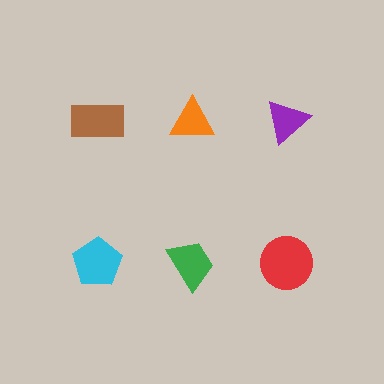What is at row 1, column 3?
A purple triangle.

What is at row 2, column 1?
A cyan pentagon.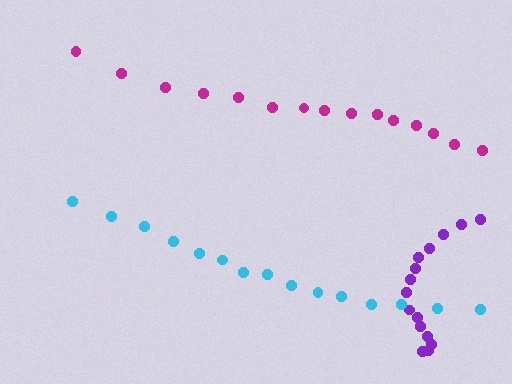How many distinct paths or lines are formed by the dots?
There are 3 distinct paths.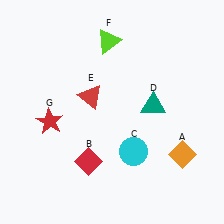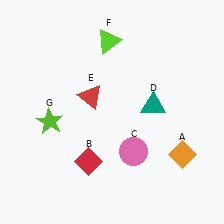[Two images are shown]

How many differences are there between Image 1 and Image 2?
There are 2 differences between the two images.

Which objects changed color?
C changed from cyan to pink. G changed from red to lime.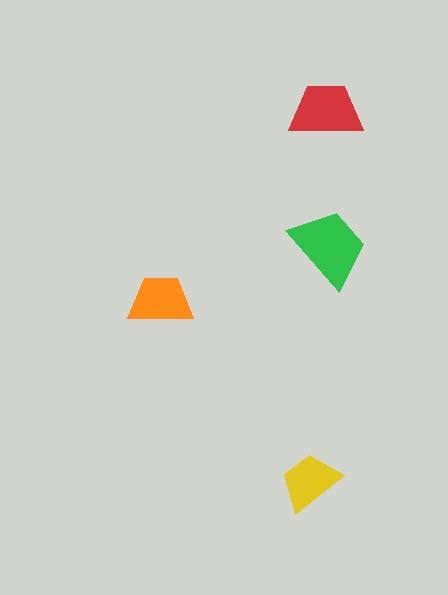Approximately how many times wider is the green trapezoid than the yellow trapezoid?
About 1.5 times wider.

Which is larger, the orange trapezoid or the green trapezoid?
The green one.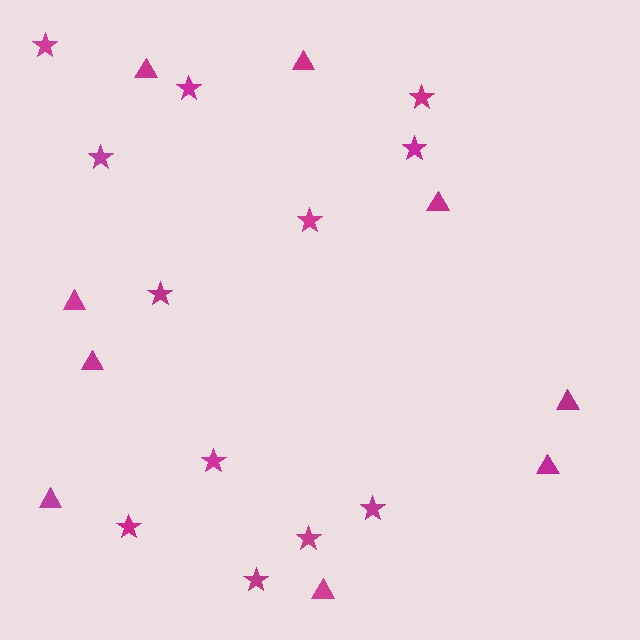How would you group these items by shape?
There are 2 groups: one group of stars (12) and one group of triangles (9).